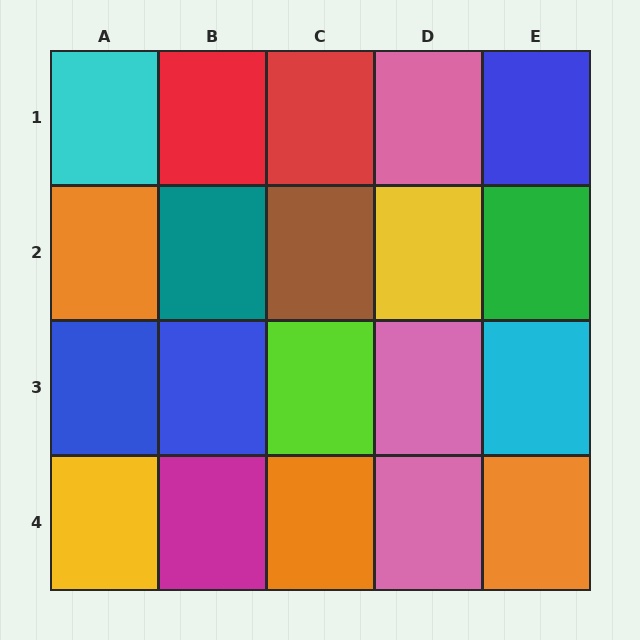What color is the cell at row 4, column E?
Orange.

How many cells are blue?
3 cells are blue.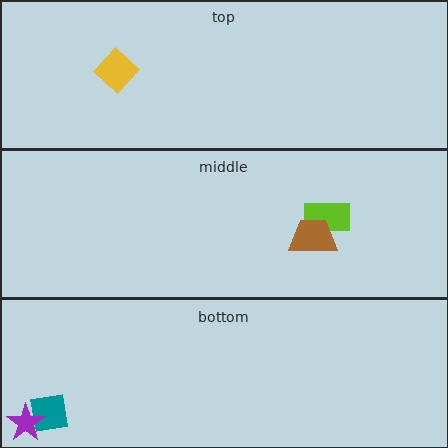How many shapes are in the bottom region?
2.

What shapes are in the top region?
The yellow diamond.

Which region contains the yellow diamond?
The top region.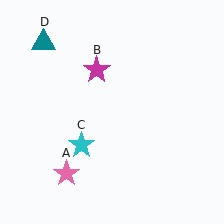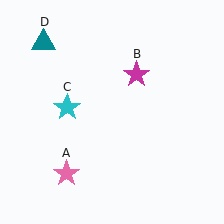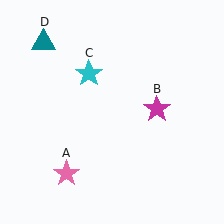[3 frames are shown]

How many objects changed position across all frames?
2 objects changed position: magenta star (object B), cyan star (object C).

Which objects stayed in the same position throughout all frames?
Pink star (object A) and teal triangle (object D) remained stationary.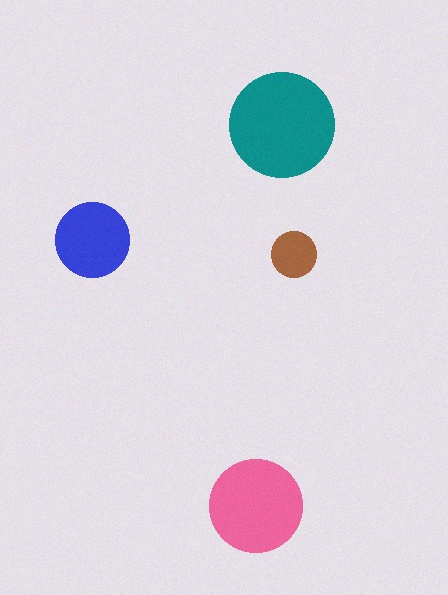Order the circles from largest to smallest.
the teal one, the pink one, the blue one, the brown one.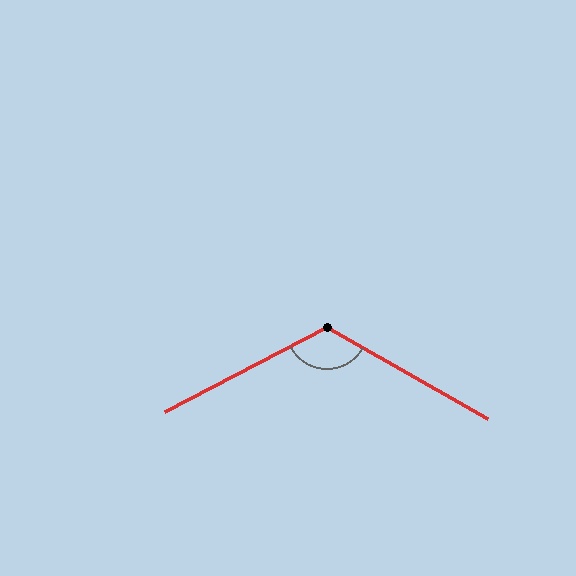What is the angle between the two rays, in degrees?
Approximately 123 degrees.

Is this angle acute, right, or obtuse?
It is obtuse.